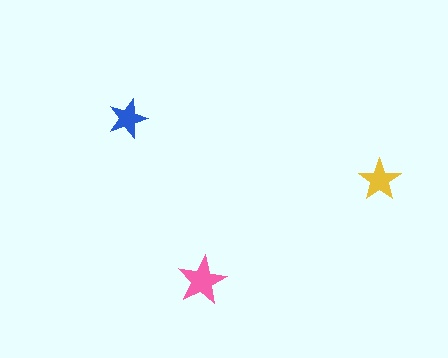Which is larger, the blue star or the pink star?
The pink one.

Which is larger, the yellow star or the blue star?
The yellow one.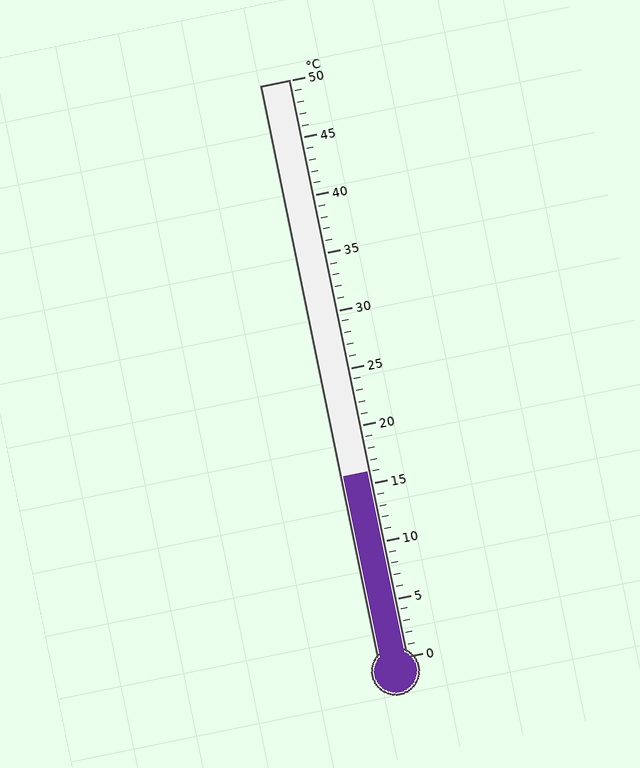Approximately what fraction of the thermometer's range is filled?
The thermometer is filled to approximately 30% of its range.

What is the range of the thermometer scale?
The thermometer scale ranges from 0°C to 50°C.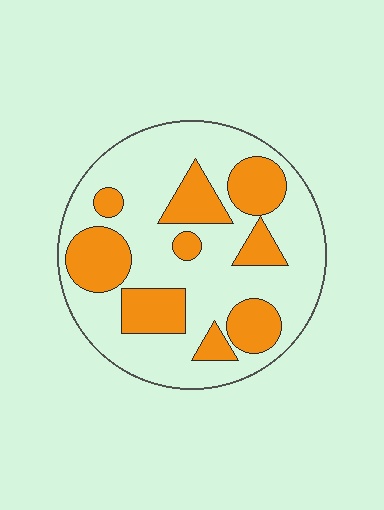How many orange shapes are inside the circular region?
9.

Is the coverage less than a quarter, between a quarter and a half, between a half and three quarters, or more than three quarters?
Between a quarter and a half.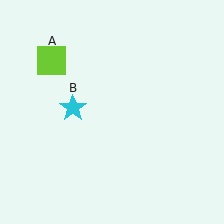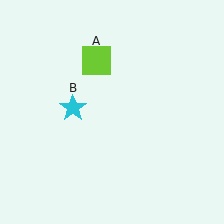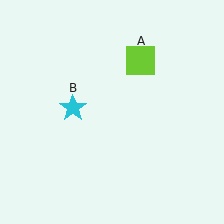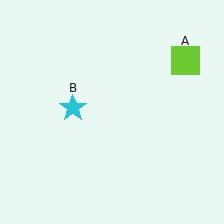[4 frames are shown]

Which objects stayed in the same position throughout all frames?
Cyan star (object B) remained stationary.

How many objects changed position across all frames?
1 object changed position: lime square (object A).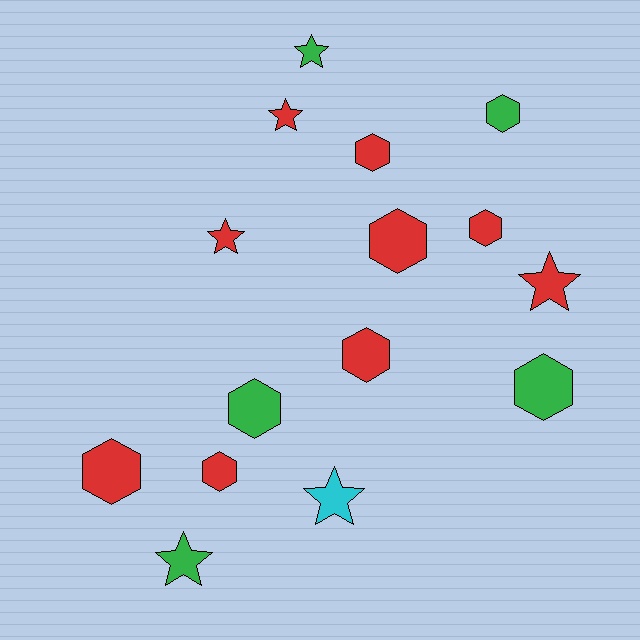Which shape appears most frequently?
Hexagon, with 9 objects.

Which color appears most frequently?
Red, with 9 objects.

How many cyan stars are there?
There is 1 cyan star.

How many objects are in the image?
There are 15 objects.